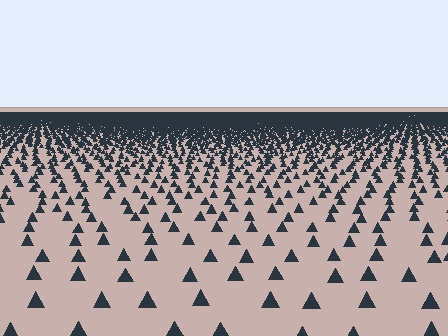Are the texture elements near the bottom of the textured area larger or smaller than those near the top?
Larger. Near the bottom, elements are closer to the viewer and appear at a bigger on-screen size.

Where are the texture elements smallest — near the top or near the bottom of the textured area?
Near the top.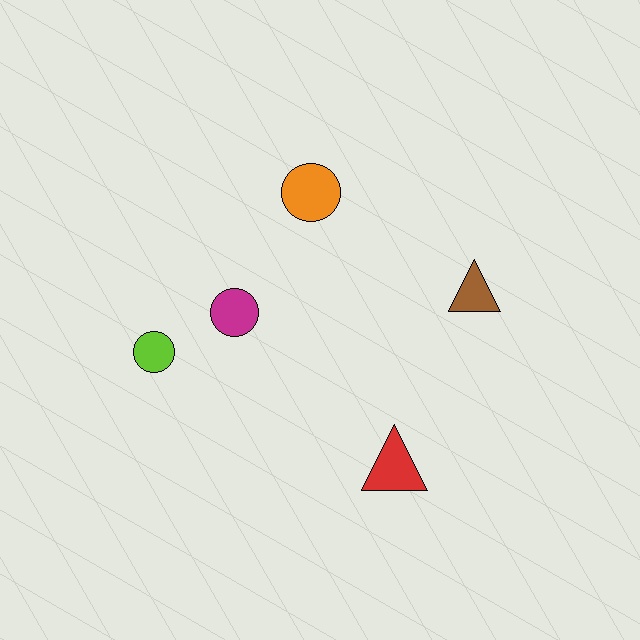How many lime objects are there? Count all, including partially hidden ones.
There is 1 lime object.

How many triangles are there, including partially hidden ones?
There are 2 triangles.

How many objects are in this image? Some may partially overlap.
There are 5 objects.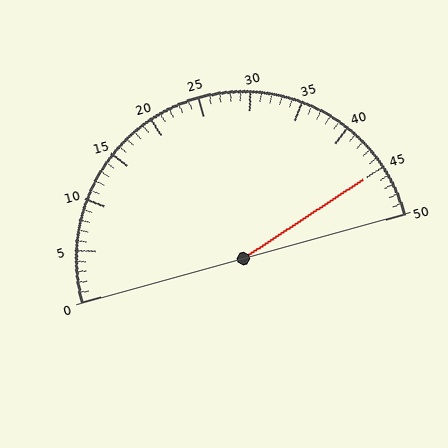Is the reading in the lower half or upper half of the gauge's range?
The reading is in the upper half of the range (0 to 50).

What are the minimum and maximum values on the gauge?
The gauge ranges from 0 to 50.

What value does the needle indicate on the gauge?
The needle indicates approximately 45.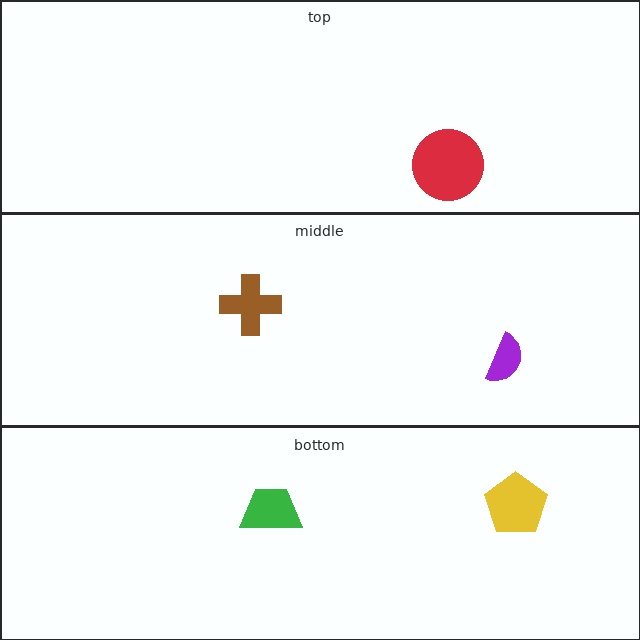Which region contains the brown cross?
The middle region.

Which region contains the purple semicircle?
The middle region.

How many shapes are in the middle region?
2.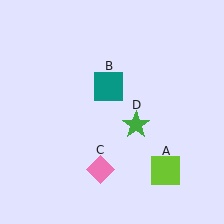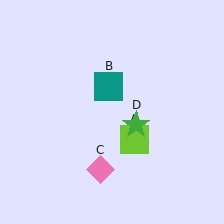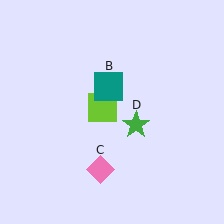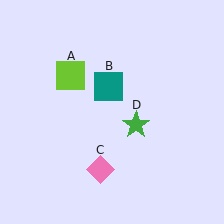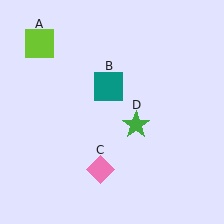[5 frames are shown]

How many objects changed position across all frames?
1 object changed position: lime square (object A).